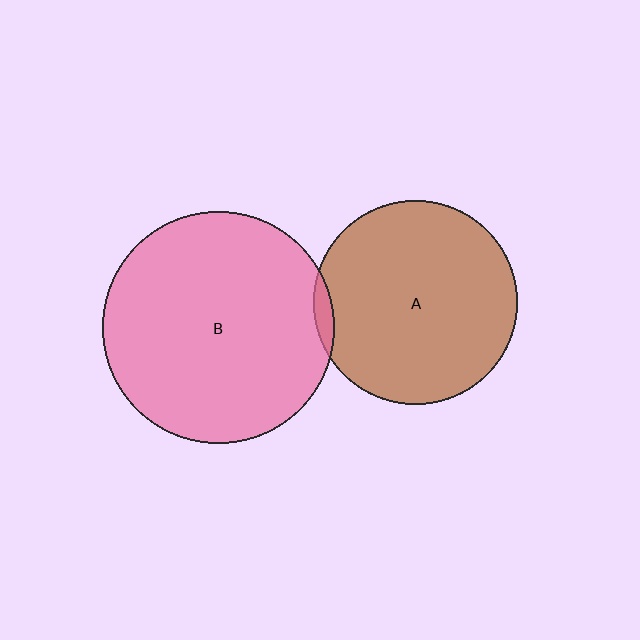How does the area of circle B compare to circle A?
Approximately 1.3 times.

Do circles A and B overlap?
Yes.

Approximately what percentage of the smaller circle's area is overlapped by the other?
Approximately 5%.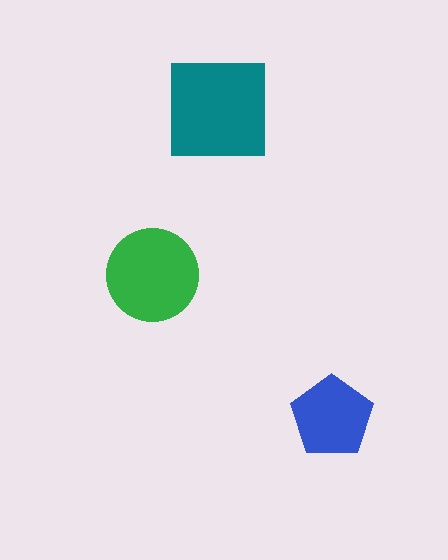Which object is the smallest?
The blue pentagon.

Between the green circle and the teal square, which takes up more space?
The teal square.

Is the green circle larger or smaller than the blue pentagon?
Larger.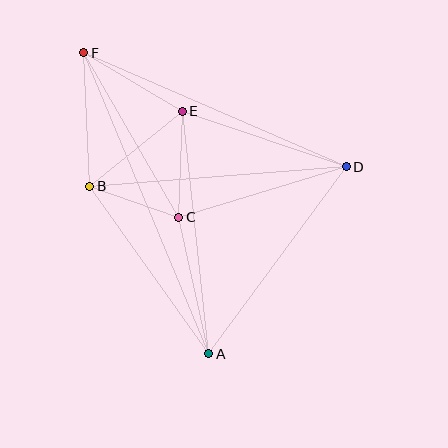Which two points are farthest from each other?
Points A and F are farthest from each other.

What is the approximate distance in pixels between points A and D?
The distance between A and D is approximately 232 pixels.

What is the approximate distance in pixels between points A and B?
The distance between A and B is approximately 206 pixels.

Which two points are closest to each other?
Points B and C are closest to each other.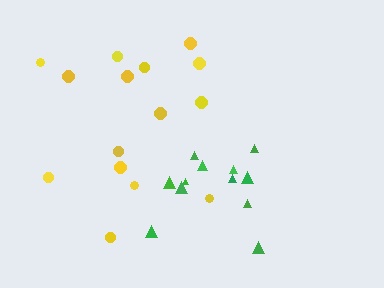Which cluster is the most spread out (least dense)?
Yellow.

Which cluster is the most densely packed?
Green.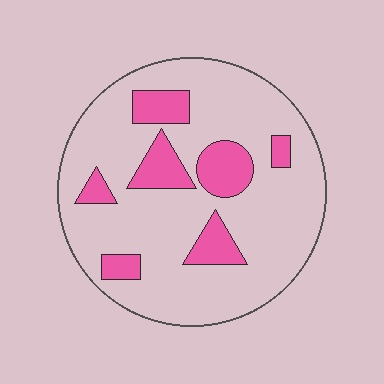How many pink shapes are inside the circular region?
7.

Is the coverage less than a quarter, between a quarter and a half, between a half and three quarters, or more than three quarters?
Less than a quarter.